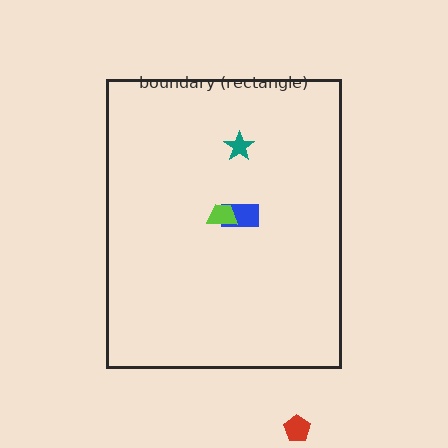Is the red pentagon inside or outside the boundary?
Outside.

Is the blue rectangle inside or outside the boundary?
Inside.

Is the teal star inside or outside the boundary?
Inside.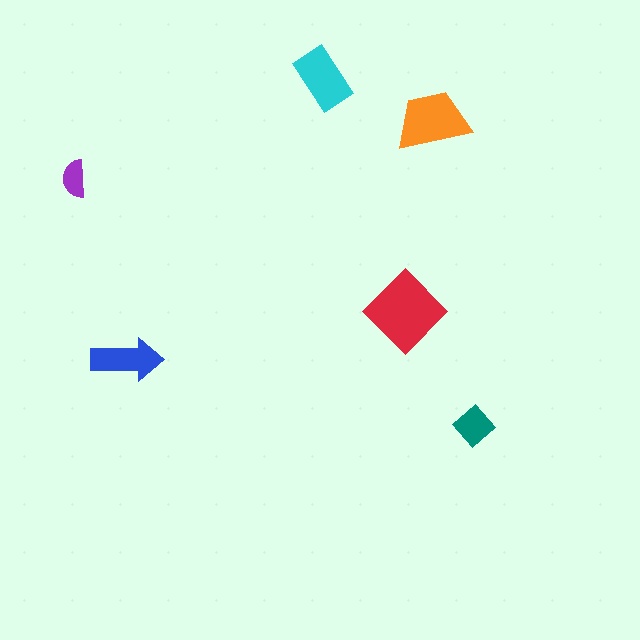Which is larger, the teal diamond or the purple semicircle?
The teal diamond.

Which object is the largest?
The red diamond.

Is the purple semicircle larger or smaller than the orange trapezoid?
Smaller.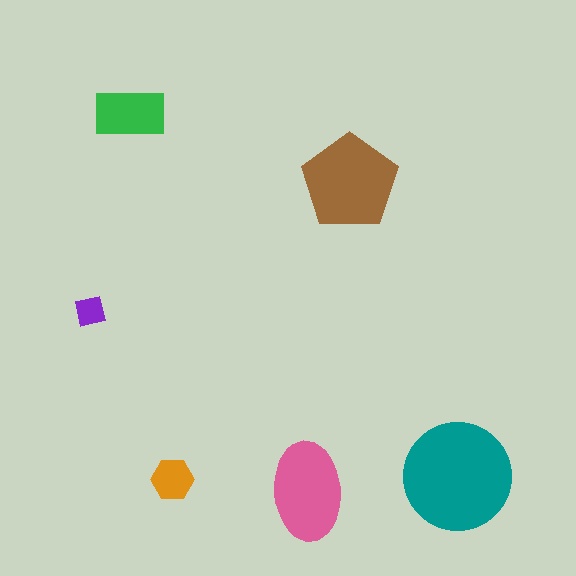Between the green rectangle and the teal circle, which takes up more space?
The teal circle.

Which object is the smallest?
The purple square.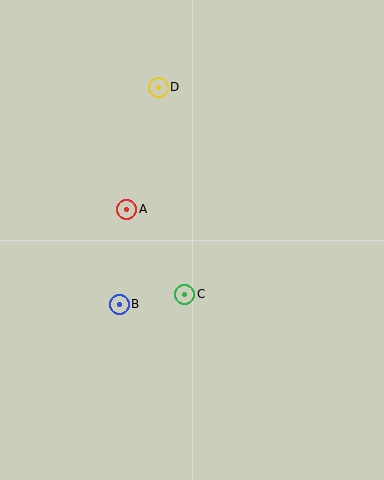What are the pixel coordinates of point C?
Point C is at (185, 294).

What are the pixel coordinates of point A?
Point A is at (127, 209).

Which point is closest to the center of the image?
Point C at (185, 294) is closest to the center.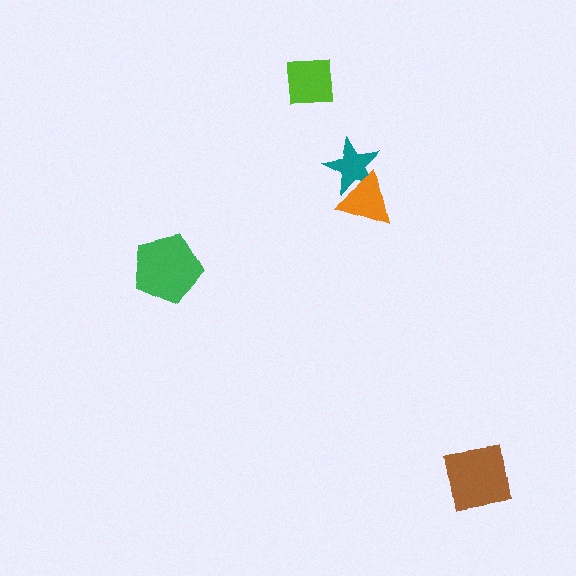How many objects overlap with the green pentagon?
0 objects overlap with the green pentagon.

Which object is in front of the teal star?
The orange triangle is in front of the teal star.